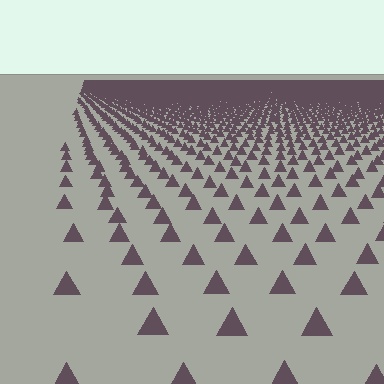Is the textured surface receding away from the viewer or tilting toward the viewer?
The surface is receding away from the viewer. Texture elements get smaller and denser toward the top.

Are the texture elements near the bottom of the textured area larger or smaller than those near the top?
Larger. Near the bottom, elements are closer to the viewer and appear at a bigger on-screen size.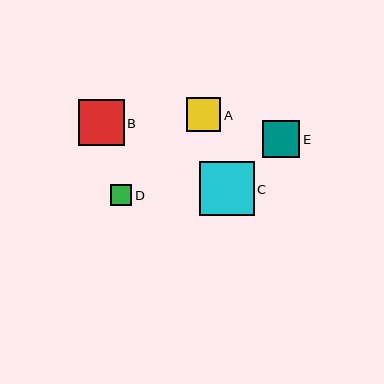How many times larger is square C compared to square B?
Square C is approximately 1.2 times the size of square B.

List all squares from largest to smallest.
From largest to smallest: C, B, E, A, D.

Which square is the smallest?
Square D is the smallest with a size of approximately 21 pixels.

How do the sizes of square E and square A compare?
Square E and square A are approximately the same size.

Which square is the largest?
Square C is the largest with a size of approximately 54 pixels.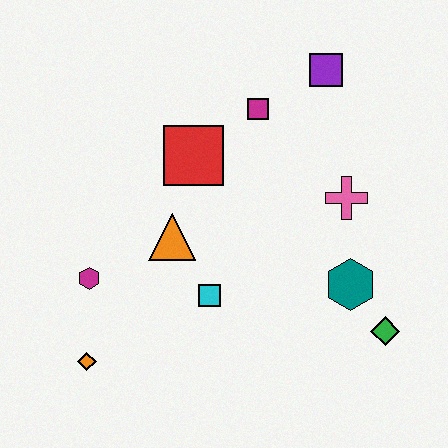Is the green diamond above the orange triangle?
No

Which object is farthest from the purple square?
The orange diamond is farthest from the purple square.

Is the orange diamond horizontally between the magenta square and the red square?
No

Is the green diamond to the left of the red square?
No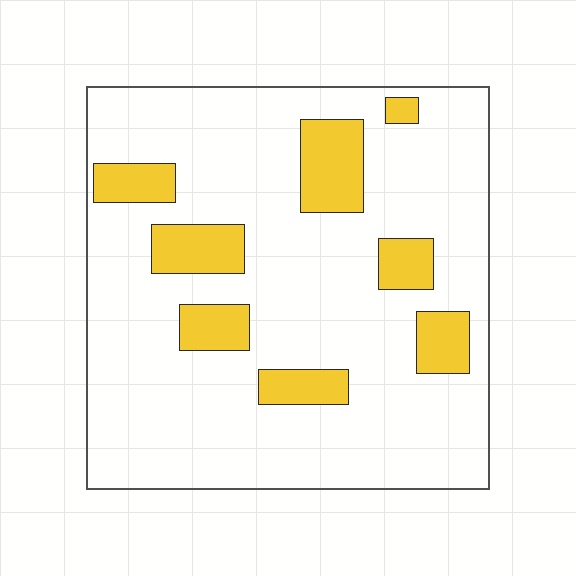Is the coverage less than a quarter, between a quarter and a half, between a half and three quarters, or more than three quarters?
Less than a quarter.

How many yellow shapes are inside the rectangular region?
8.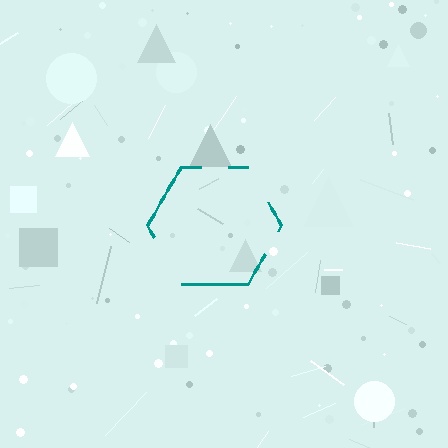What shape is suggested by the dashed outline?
The dashed outline suggests a hexagon.